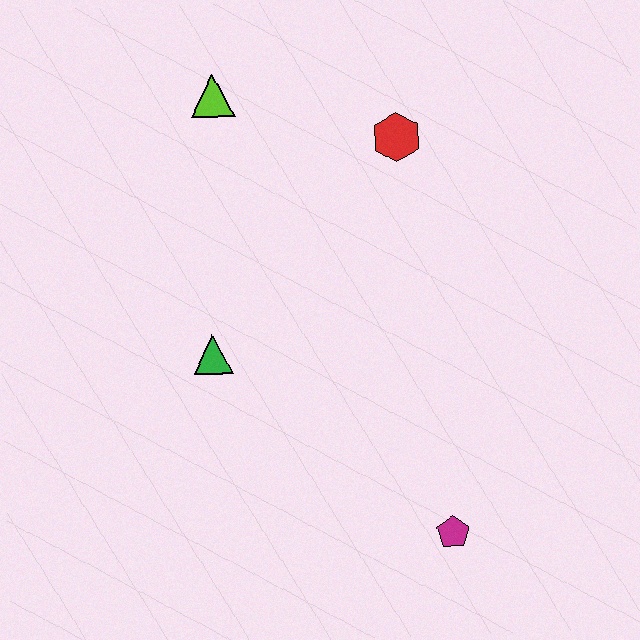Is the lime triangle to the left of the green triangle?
No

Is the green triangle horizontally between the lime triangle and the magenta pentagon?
No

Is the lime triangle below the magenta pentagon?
No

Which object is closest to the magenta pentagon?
The green triangle is closest to the magenta pentagon.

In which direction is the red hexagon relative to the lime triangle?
The red hexagon is to the right of the lime triangle.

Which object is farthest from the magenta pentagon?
The lime triangle is farthest from the magenta pentagon.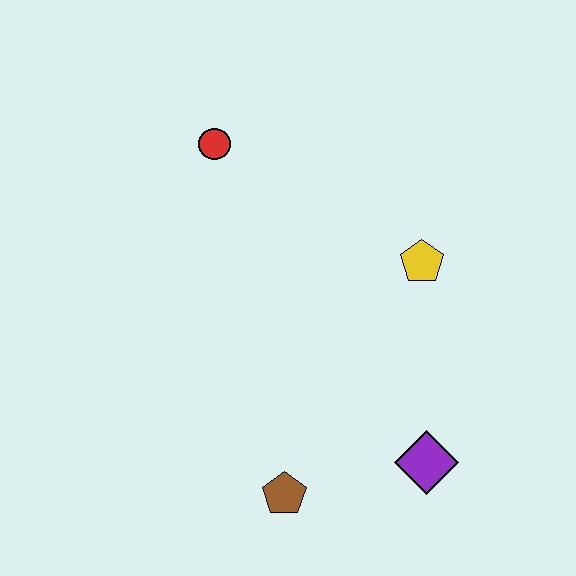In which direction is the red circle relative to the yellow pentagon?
The red circle is to the left of the yellow pentagon.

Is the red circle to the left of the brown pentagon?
Yes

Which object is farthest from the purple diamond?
The red circle is farthest from the purple diamond.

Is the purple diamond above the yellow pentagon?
No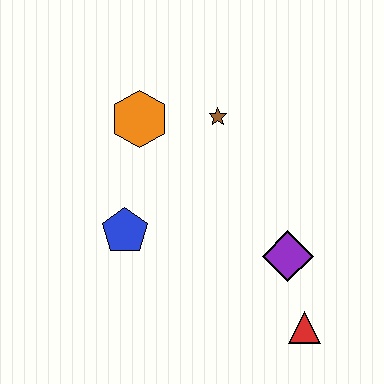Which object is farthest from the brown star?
The red triangle is farthest from the brown star.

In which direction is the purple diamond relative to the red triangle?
The purple diamond is above the red triangle.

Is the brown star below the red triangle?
No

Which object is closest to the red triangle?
The purple diamond is closest to the red triangle.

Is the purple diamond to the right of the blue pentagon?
Yes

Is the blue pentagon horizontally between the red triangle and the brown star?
No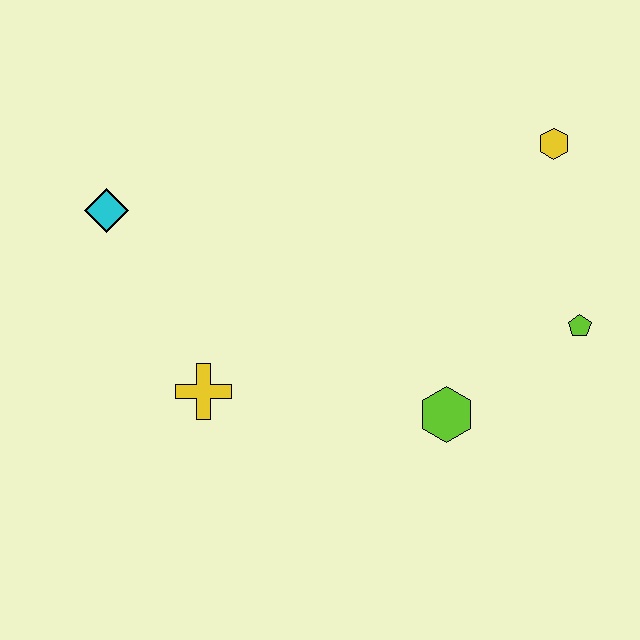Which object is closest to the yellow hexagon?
The lime pentagon is closest to the yellow hexagon.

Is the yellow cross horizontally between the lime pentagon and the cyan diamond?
Yes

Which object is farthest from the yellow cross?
The yellow hexagon is farthest from the yellow cross.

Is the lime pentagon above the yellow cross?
Yes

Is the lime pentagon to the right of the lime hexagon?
Yes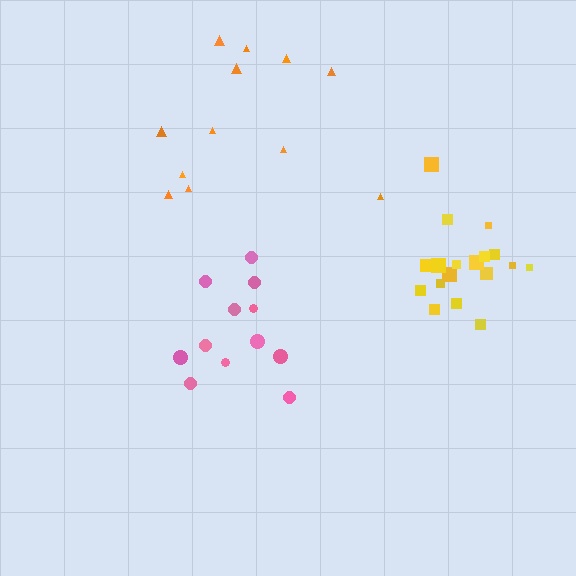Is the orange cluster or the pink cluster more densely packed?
Pink.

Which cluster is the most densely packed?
Yellow.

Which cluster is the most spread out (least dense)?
Orange.